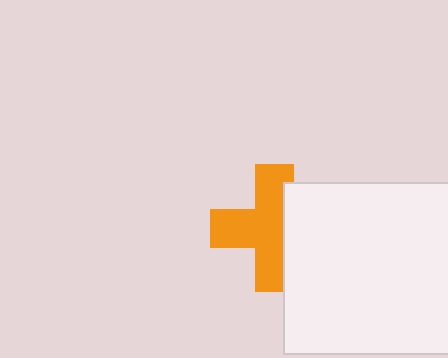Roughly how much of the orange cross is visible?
Most of it is visible (roughly 67%).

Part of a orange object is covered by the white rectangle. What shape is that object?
It is a cross.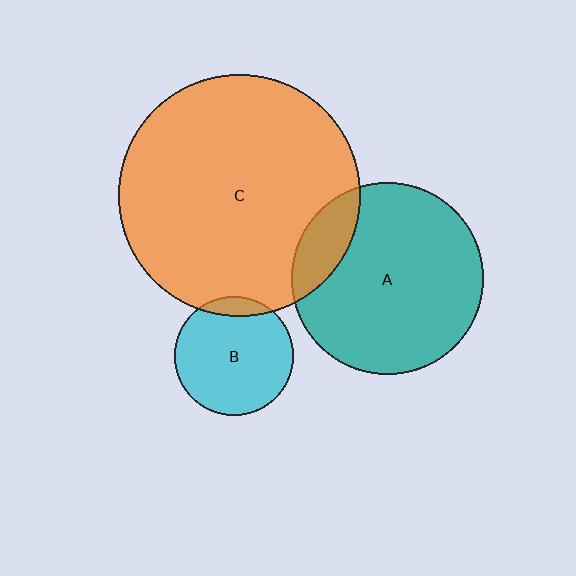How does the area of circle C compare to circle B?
Approximately 4.1 times.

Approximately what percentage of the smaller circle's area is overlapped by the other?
Approximately 10%.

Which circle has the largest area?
Circle C (orange).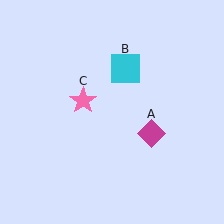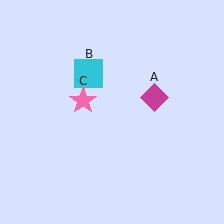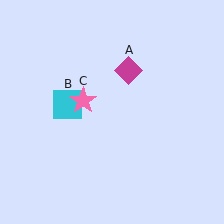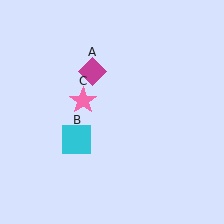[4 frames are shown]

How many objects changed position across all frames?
2 objects changed position: magenta diamond (object A), cyan square (object B).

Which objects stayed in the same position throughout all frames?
Pink star (object C) remained stationary.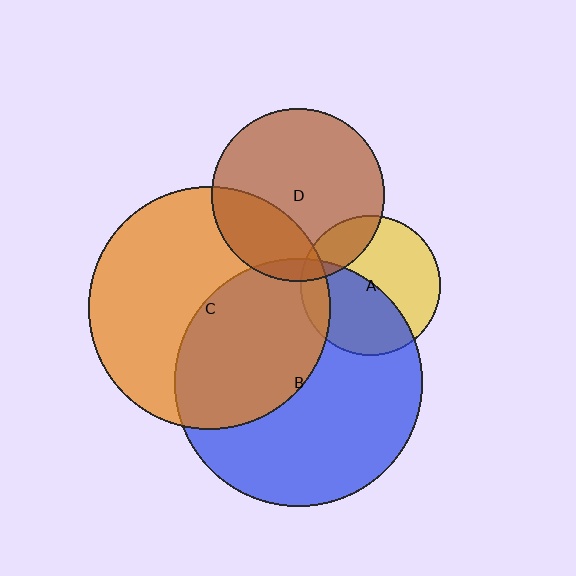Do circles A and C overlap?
Yes.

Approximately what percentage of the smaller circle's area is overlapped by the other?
Approximately 10%.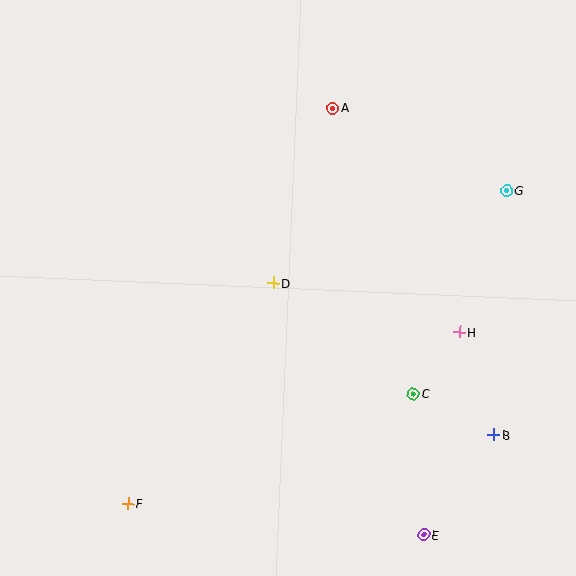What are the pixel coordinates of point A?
Point A is at (332, 108).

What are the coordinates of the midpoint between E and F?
The midpoint between E and F is at (276, 519).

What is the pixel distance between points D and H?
The distance between D and H is 192 pixels.